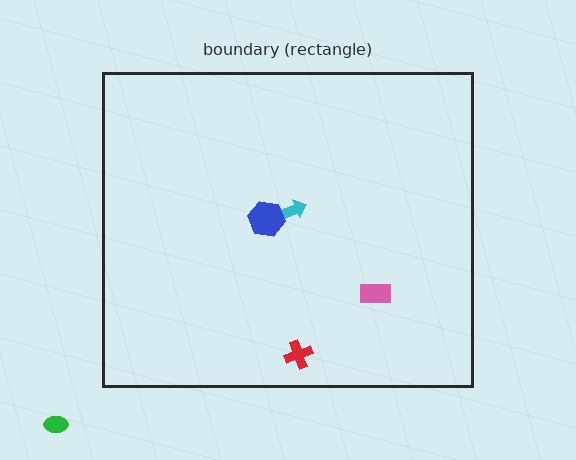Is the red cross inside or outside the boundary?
Inside.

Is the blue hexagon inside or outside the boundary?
Inside.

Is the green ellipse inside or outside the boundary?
Outside.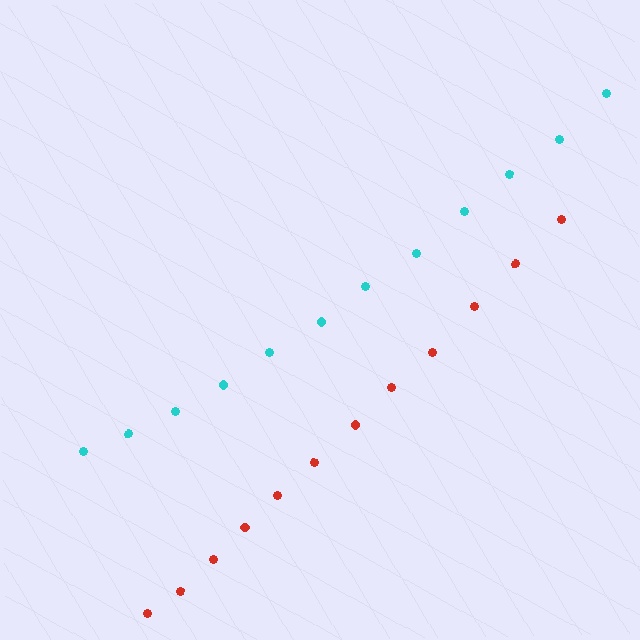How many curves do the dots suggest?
There are 2 distinct paths.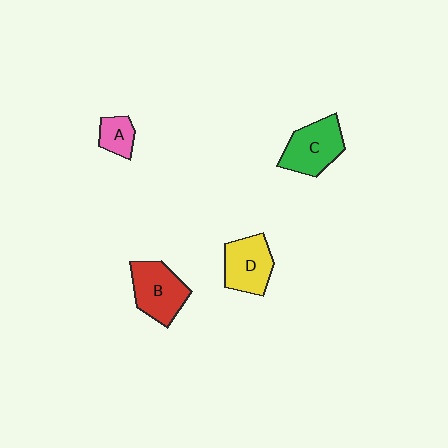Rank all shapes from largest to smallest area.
From largest to smallest: B (red), C (green), D (yellow), A (pink).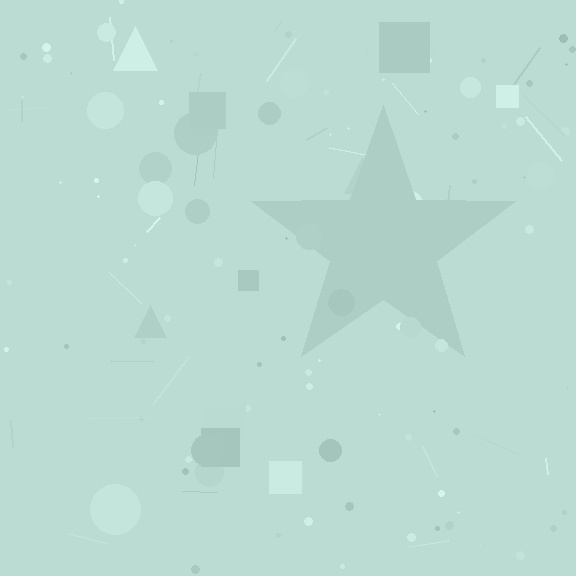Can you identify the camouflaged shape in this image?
The camouflaged shape is a star.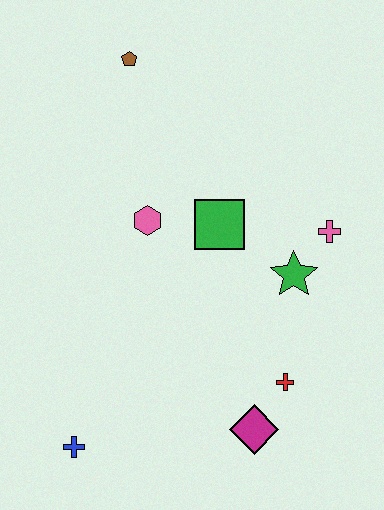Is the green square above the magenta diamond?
Yes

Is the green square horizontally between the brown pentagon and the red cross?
Yes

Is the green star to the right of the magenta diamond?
Yes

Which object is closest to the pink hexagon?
The green square is closest to the pink hexagon.